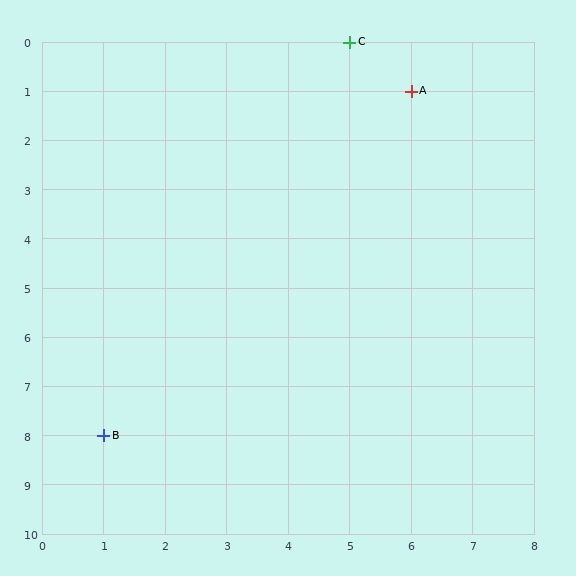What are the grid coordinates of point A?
Point A is at grid coordinates (6, 1).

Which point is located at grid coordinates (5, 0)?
Point C is at (5, 0).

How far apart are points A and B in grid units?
Points A and B are 5 columns and 7 rows apart (about 8.6 grid units diagonally).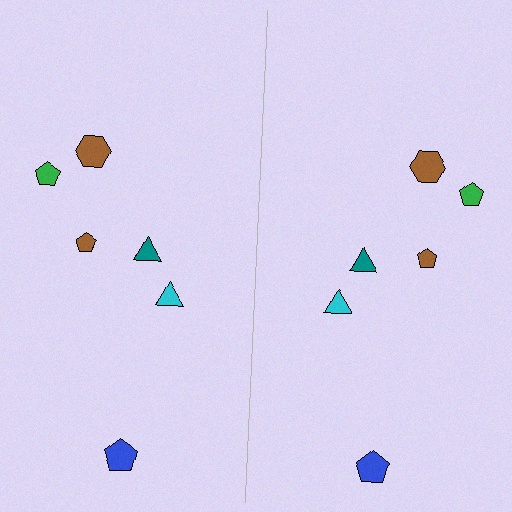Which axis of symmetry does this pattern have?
The pattern has a vertical axis of symmetry running through the center of the image.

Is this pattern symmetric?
Yes, this pattern has bilateral (reflection) symmetry.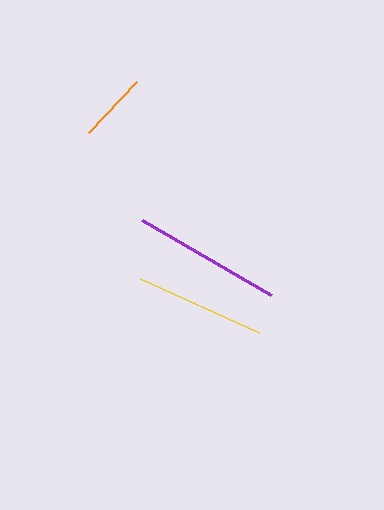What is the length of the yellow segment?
The yellow segment is approximately 131 pixels long.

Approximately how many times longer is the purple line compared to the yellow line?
The purple line is approximately 1.1 times the length of the yellow line.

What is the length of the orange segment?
The orange segment is approximately 71 pixels long.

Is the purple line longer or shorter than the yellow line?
The purple line is longer than the yellow line.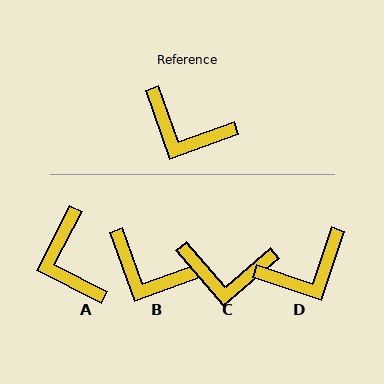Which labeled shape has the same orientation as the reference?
B.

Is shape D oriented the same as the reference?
No, it is off by about 52 degrees.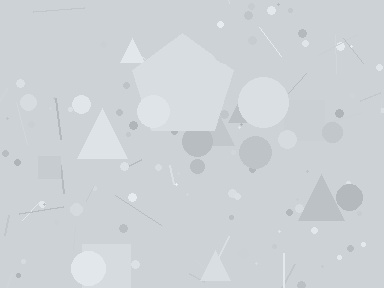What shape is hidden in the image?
A pentagon is hidden in the image.